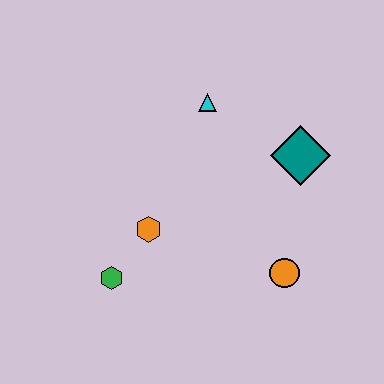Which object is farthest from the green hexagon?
The teal diamond is farthest from the green hexagon.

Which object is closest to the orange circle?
The teal diamond is closest to the orange circle.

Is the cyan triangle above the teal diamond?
Yes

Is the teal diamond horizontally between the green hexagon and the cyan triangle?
No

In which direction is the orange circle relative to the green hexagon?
The orange circle is to the right of the green hexagon.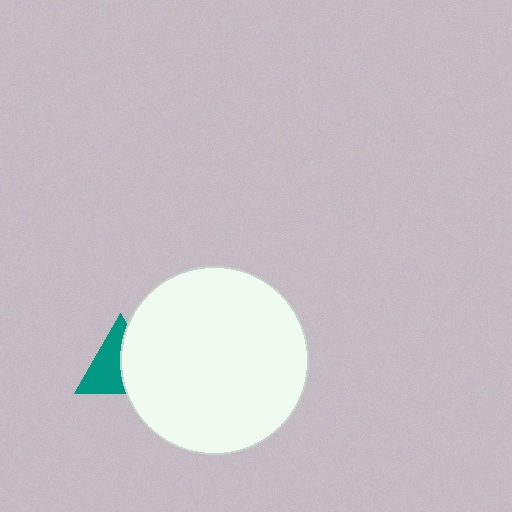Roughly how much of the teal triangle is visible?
About half of it is visible (roughly 53%).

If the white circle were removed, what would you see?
You would see the complete teal triangle.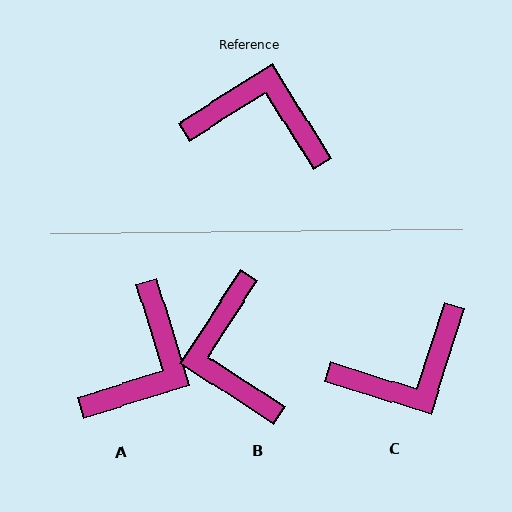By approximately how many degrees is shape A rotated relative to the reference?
Approximately 105 degrees clockwise.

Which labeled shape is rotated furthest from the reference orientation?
C, about 139 degrees away.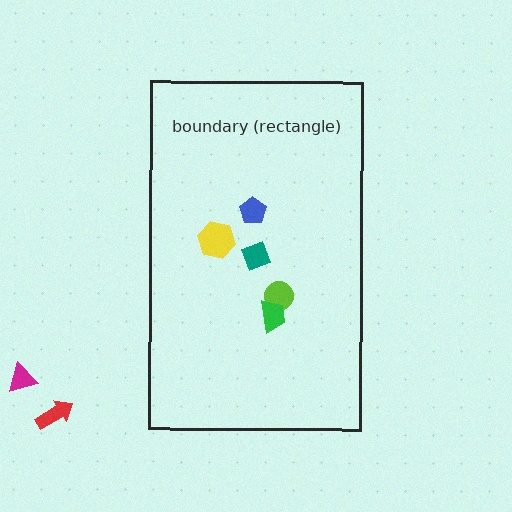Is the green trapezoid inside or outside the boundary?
Inside.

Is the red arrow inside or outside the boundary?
Outside.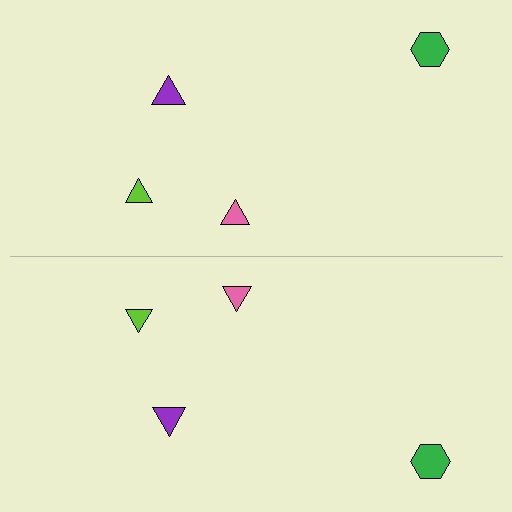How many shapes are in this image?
There are 8 shapes in this image.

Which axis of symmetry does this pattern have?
The pattern has a horizontal axis of symmetry running through the center of the image.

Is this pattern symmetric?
Yes, this pattern has bilateral (reflection) symmetry.